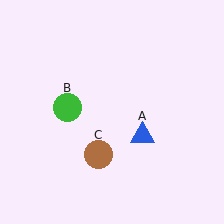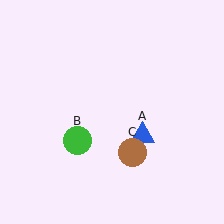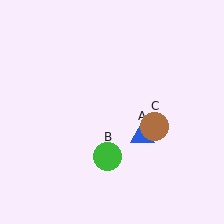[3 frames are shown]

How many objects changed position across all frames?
2 objects changed position: green circle (object B), brown circle (object C).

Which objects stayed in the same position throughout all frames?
Blue triangle (object A) remained stationary.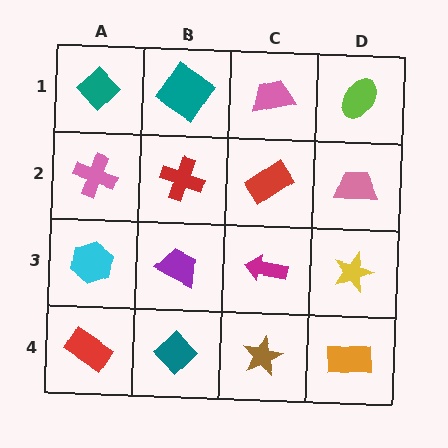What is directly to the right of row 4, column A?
A teal diamond.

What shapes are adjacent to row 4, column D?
A yellow star (row 3, column D), a brown star (row 4, column C).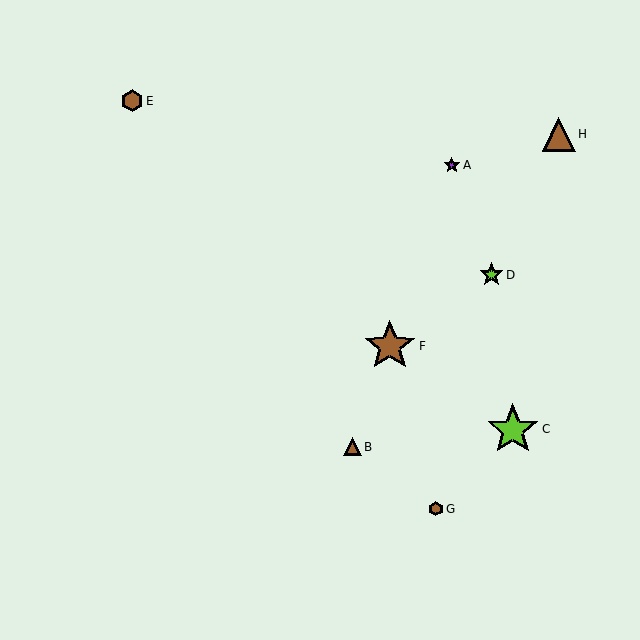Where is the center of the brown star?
The center of the brown star is at (390, 346).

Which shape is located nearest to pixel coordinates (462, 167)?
The purple star (labeled A) at (452, 165) is nearest to that location.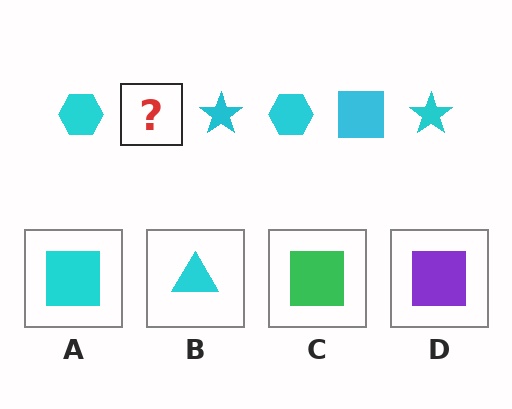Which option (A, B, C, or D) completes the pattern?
A.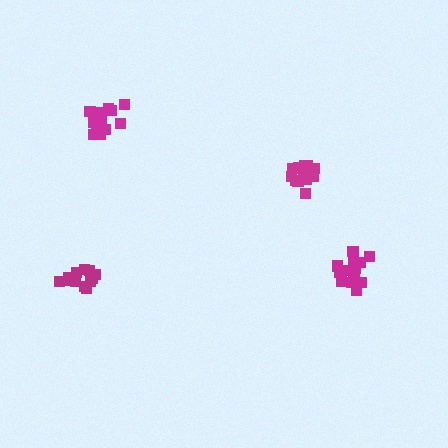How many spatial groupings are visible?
There are 4 spatial groupings.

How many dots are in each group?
Group 1: 14 dots, Group 2: 17 dots, Group 3: 14 dots, Group 4: 16 dots (61 total).